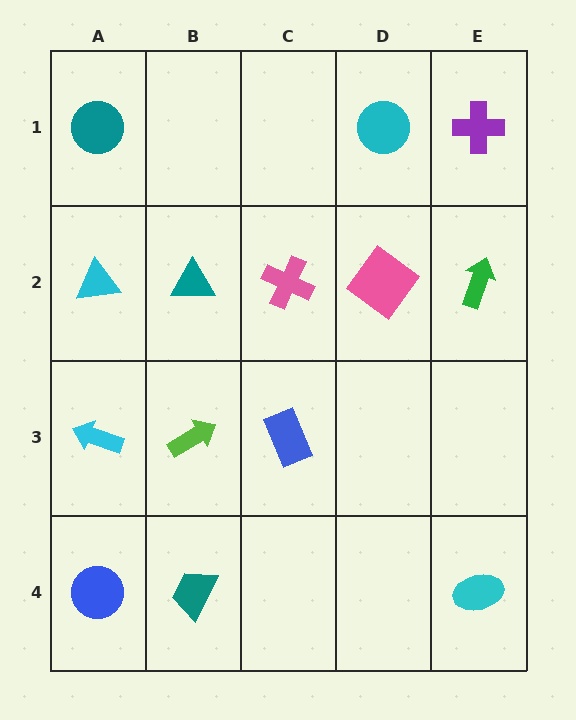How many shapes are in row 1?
3 shapes.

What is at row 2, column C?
A pink cross.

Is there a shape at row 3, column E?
No, that cell is empty.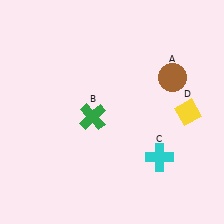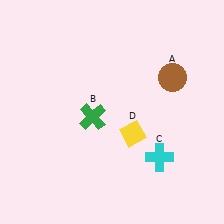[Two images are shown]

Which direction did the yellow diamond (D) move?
The yellow diamond (D) moved left.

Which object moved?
The yellow diamond (D) moved left.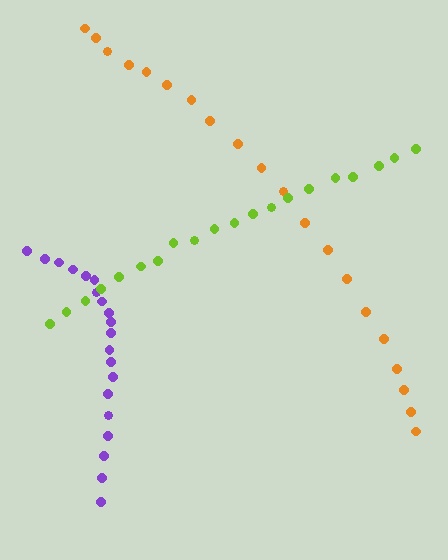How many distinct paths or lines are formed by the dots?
There are 3 distinct paths.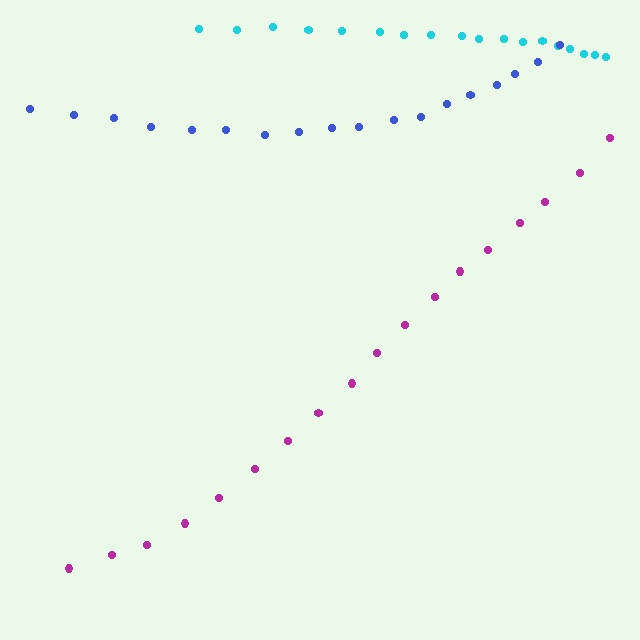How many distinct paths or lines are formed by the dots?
There are 3 distinct paths.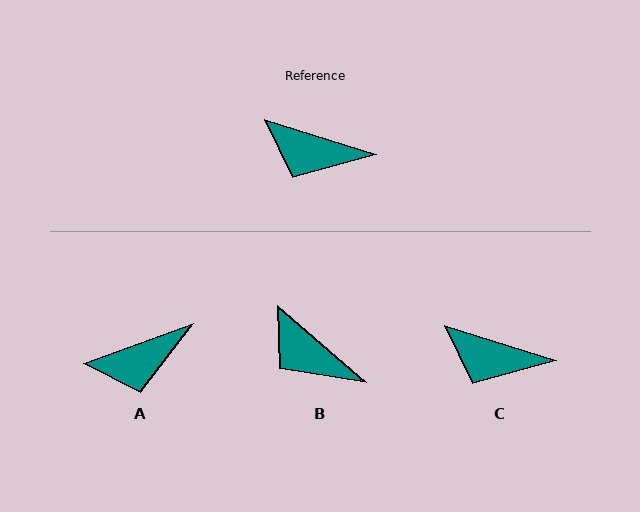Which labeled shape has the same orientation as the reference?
C.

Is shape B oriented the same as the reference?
No, it is off by about 24 degrees.